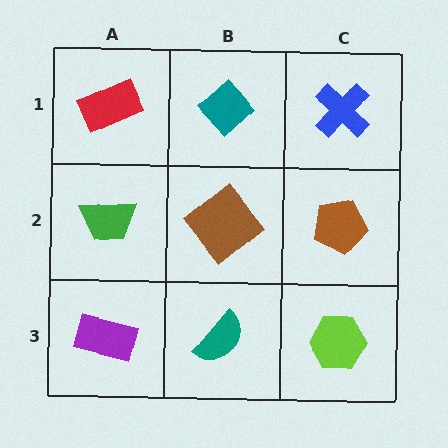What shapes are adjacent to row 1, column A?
A green trapezoid (row 2, column A), a teal diamond (row 1, column B).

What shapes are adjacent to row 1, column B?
A brown diamond (row 2, column B), a red rectangle (row 1, column A), a blue cross (row 1, column C).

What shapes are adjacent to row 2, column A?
A red rectangle (row 1, column A), a purple rectangle (row 3, column A), a brown diamond (row 2, column B).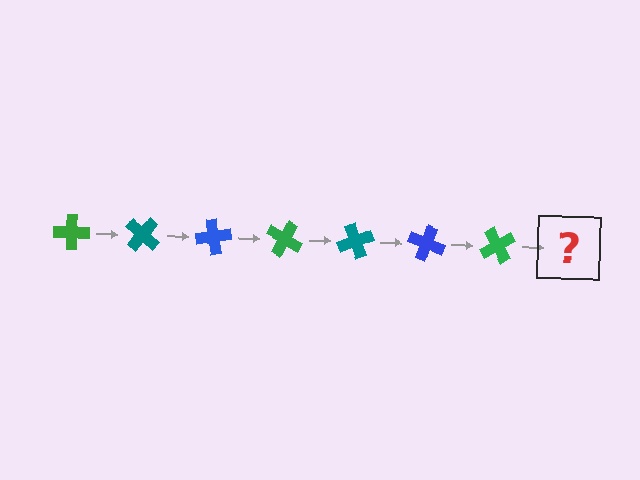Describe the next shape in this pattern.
It should be a teal cross, rotated 280 degrees from the start.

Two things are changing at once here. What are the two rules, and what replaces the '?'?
The two rules are that it rotates 40 degrees each step and the color cycles through green, teal, and blue. The '?' should be a teal cross, rotated 280 degrees from the start.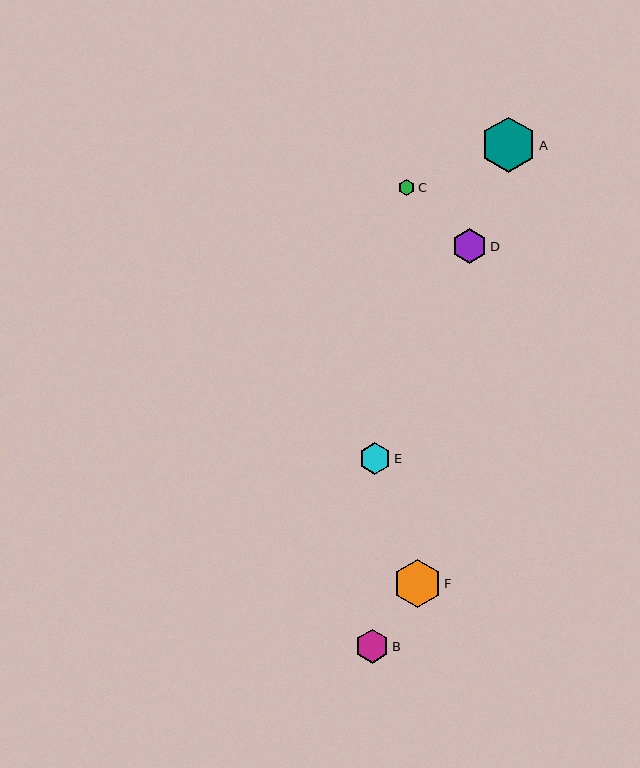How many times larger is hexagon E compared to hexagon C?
Hexagon E is approximately 1.9 times the size of hexagon C.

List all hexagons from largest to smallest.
From largest to smallest: A, F, D, B, E, C.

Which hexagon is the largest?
Hexagon A is the largest with a size of approximately 55 pixels.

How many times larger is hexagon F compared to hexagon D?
Hexagon F is approximately 1.4 times the size of hexagon D.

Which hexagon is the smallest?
Hexagon C is the smallest with a size of approximately 17 pixels.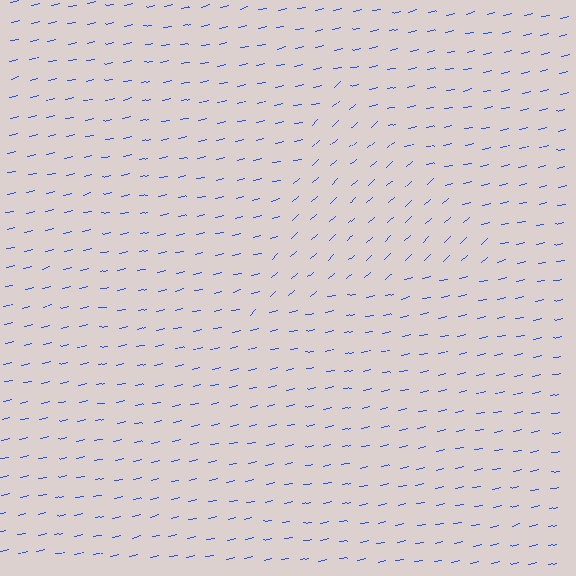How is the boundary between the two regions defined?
The boundary is defined purely by a change in line orientation (approximately 30 degrees difference). All lines are the same color and thickness.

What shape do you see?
I see a triangle.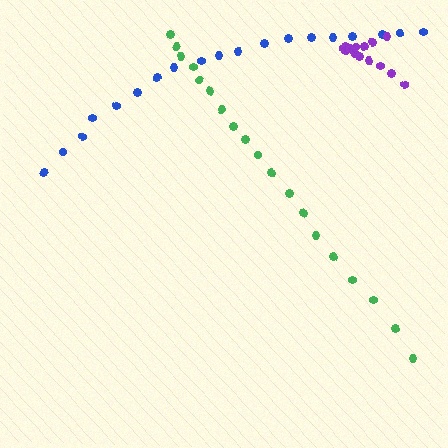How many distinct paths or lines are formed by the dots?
There are 3 distinct paths.